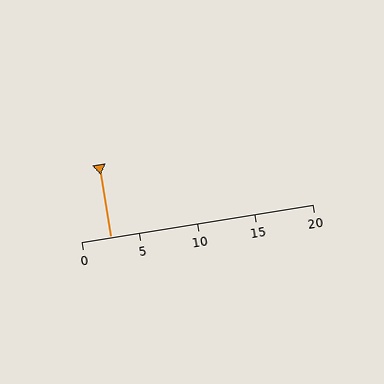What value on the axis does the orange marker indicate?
The marker indicates approximately 2.5.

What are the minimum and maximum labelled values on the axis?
The axis runs from 0 to 20.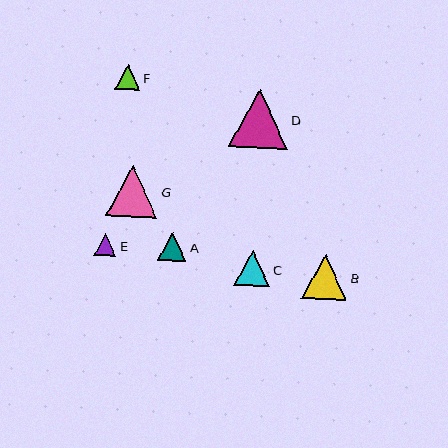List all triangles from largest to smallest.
From largest to smallest: D, G, B, C, A, F, E.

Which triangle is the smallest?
Triangle E is the smallest with a size of approximately 22 pixels.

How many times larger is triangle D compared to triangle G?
Triangle D is approximately 1.1 times the size of triangle G.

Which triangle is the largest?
Triangle D is the largest with a size of approximately 59 pixels.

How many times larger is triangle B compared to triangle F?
Triangle B is approximately 1.8 times the size of triangle F.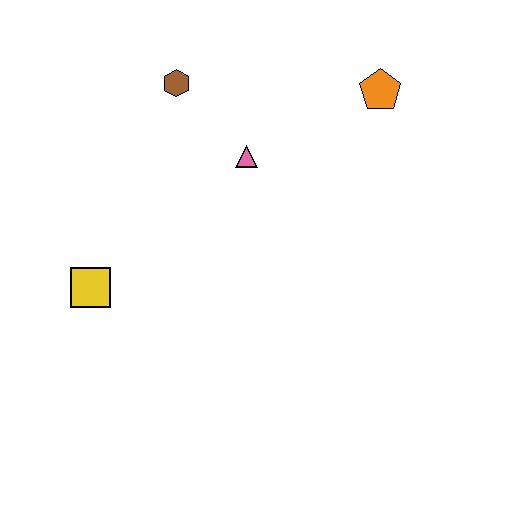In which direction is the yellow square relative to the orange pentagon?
The yellow square is to the left of the orange pentagon.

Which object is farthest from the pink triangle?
The yellow square is farthest from the pink triangle.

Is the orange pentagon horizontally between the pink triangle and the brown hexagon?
No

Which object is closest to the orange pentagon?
The pink triangle is closest to the orange pentagon.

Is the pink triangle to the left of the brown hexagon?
No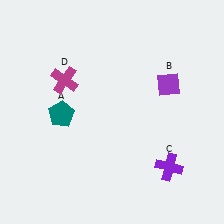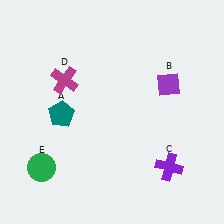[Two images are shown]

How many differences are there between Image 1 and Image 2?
There is 1 difference between the two images.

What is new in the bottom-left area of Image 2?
A green circle (E) was added in the bottom-left area of Image 2.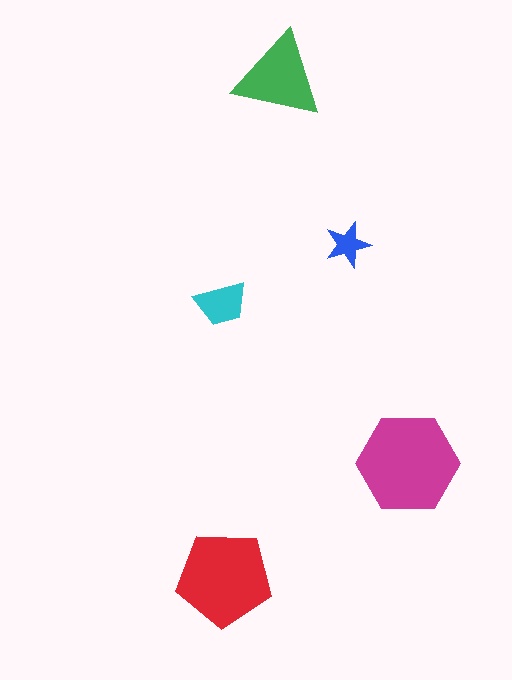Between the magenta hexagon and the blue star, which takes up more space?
The magenta hexagon.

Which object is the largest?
The magenta hexagon.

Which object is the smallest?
The blue star.